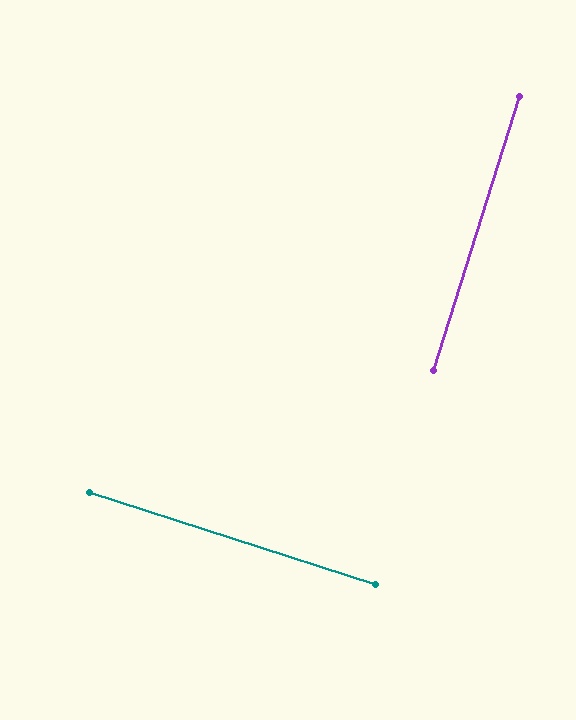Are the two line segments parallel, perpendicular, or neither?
Perpendicular — they meet at approximately 90°.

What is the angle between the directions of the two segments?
Approximately 90 degrees.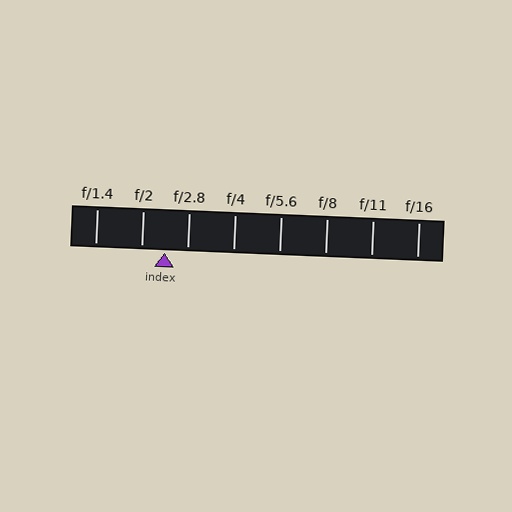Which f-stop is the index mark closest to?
The index mark is closest to f/2.8.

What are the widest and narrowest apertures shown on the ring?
The widest aperture shown is f/1.4 and the narrowest is f/16.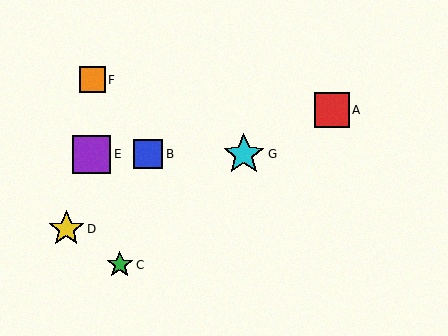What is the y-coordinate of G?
Object G is at y≈154.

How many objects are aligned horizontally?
3 objects (B, E, G) are aligned horizontally.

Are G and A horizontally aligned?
No, G is at y≈154 and A is at y≈110.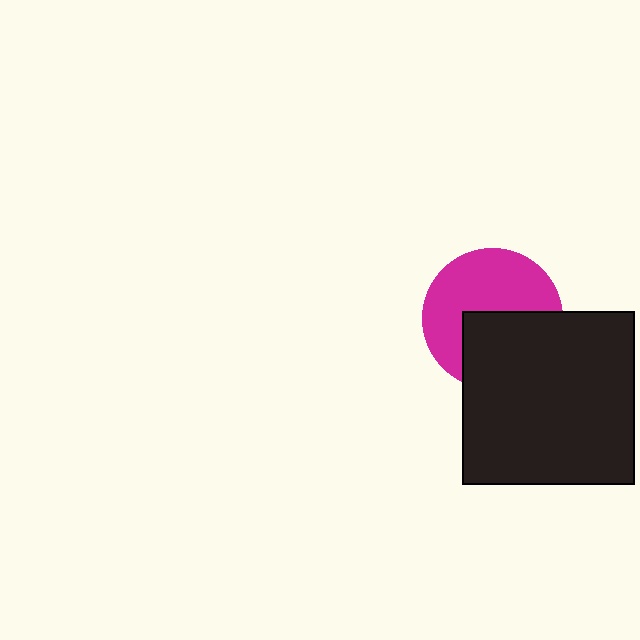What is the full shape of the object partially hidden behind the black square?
The partially hidden object is a magenta circle.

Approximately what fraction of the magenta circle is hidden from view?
Roughly 43% of the magenta circle is hidden behind the black square.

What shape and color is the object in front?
The object in front is a black square.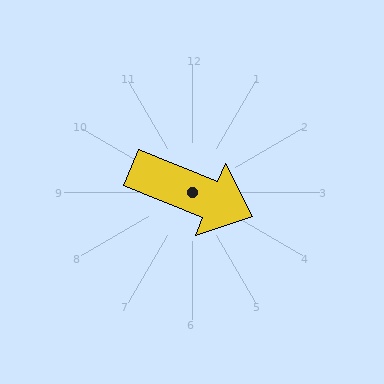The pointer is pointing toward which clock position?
Roughly 4 o'clock.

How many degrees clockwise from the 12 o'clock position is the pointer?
Approximately 112 degrees.